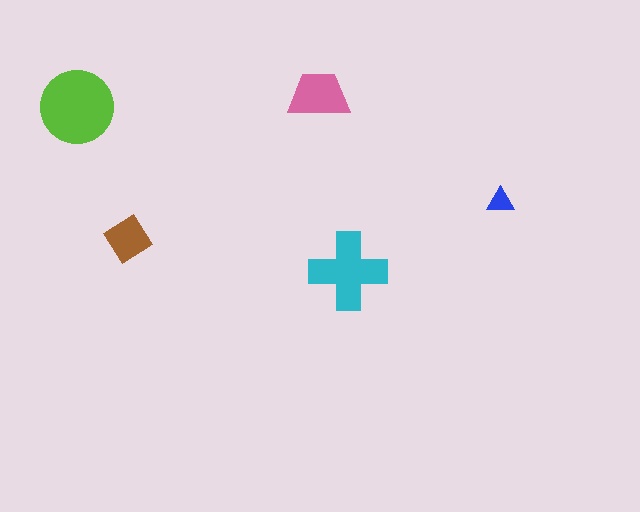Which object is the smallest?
The blue triangle.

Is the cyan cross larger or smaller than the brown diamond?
Larger.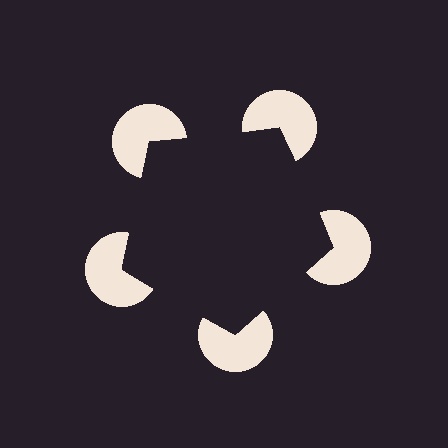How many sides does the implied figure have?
5 sides.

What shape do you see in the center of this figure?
An illusory pentagon — its edges are inferred from the aligned wedge cuts in the pac-man discs, not physically drawn.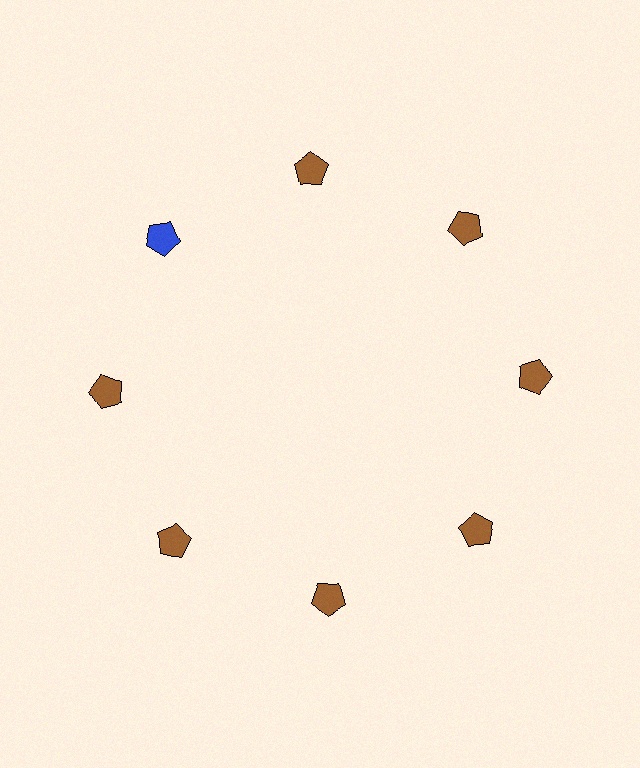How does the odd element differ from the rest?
It has a different color: blue instead of brown.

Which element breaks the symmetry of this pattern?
The blue pentagon at roughly the 10 o'clock position breaks the symmetry. All other shapes are brown pentagons.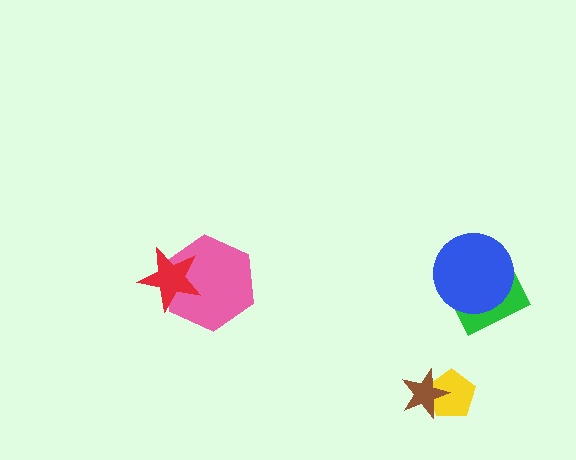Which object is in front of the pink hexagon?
The red star is in front of the pink hexagon.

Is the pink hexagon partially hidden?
Yes, it is partially covered by another shape.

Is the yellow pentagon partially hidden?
Yes, it is partially covered by another shape.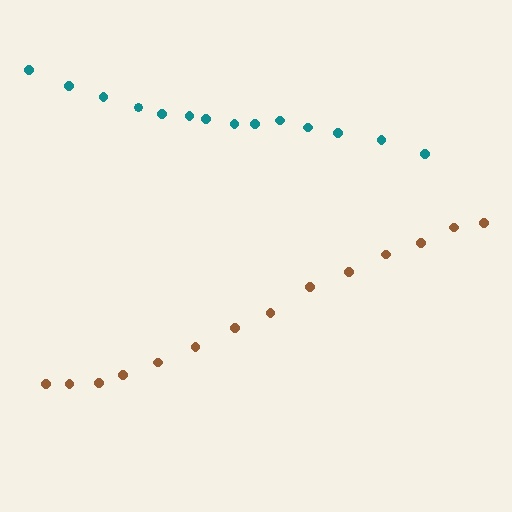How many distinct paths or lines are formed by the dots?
There are 2 distinct paths.